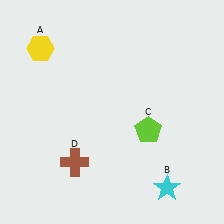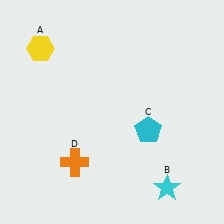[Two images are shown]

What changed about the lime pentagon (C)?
In Image 1, C is lime. In Image 2, it changed to cyan.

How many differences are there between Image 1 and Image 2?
There are 2 differences between the two images.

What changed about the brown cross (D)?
In Image 1, D is brown. In Image 2, it changed to orange.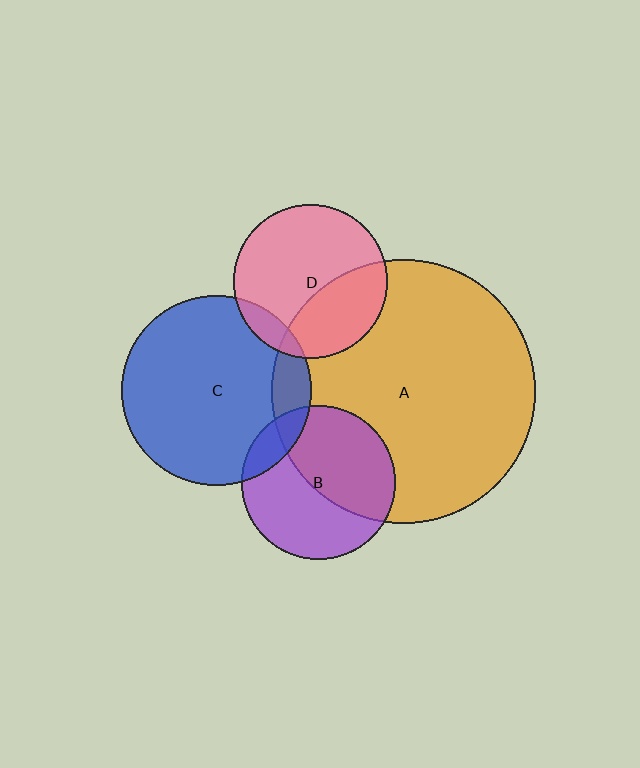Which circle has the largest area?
Circle A (orange).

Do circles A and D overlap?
Yes.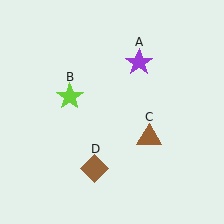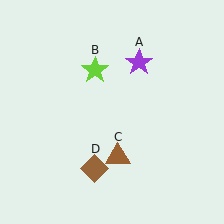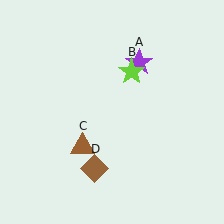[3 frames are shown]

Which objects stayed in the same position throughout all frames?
Purple star (object A) and brown diamond (object D) remained stationary.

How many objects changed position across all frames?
2 objects changed position: lime star (object B), brown triangle (object C).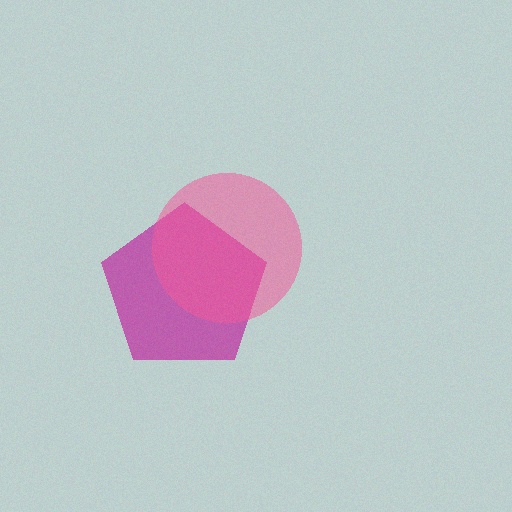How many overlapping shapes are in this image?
There are 2 overlapping shapes in the image.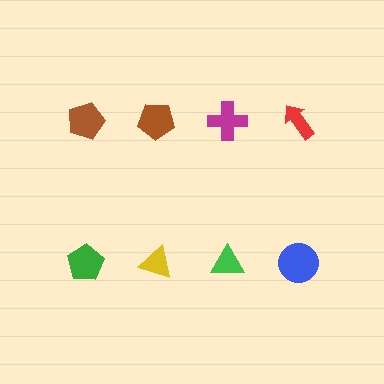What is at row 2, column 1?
A green pentagon.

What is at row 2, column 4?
A blue circle.